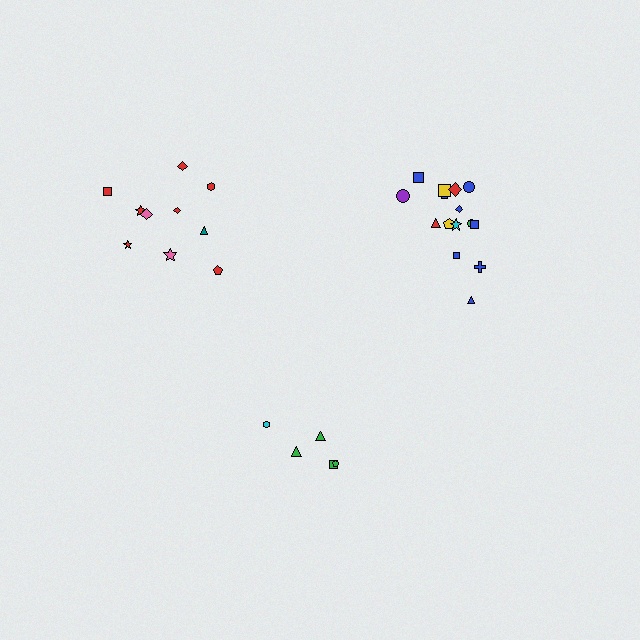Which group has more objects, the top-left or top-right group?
The top-right group.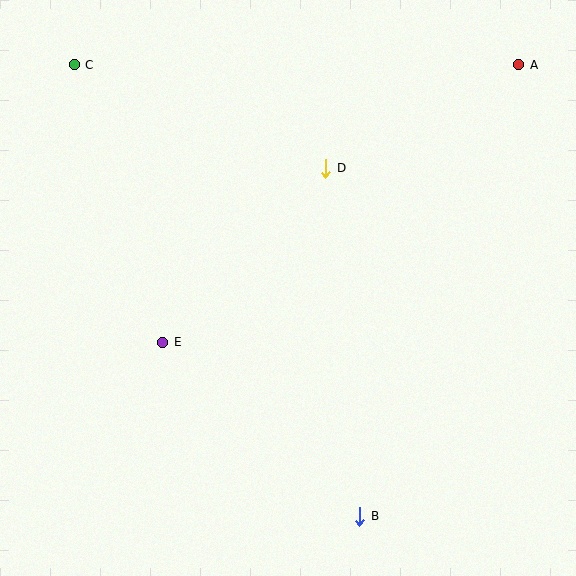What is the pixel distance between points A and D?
The distance between A and D is 219 pixels.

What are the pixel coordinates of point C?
Point C is at (74, 65).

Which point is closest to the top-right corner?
Point A is closest to the top-right corner.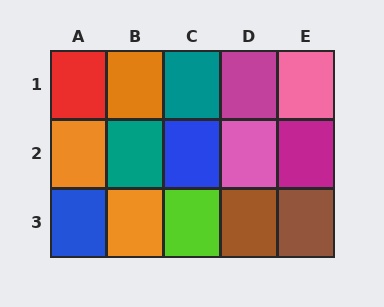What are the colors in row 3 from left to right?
Blue, orange, lime, brown, brown.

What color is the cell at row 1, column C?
Teal.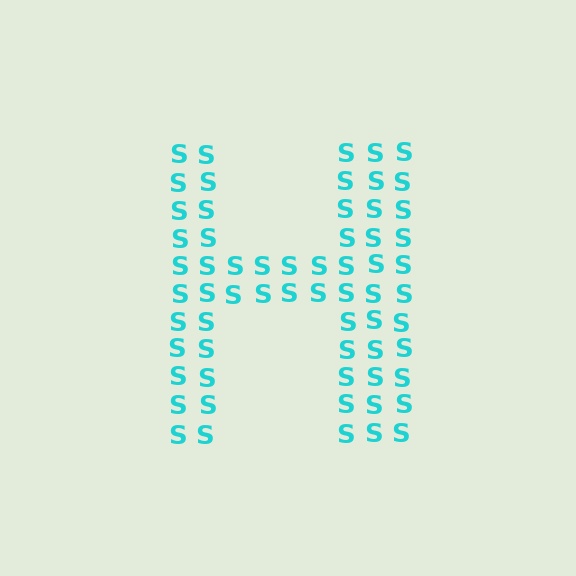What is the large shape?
The large shape is the letter H.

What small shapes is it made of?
It is made of small letter S's.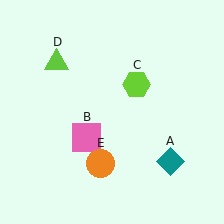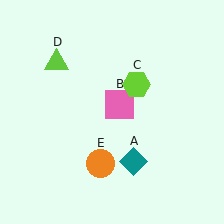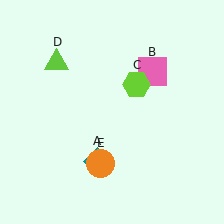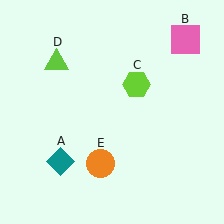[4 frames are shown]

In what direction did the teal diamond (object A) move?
The teal diamond (object A) moved left.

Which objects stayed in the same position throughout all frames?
Lime hexagon (object C) and lime triangle (object D) and orange circle (object E) remained stationary.